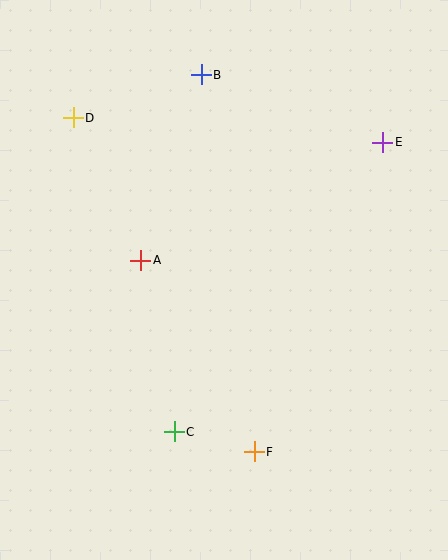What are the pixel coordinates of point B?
Point B is at (201, 75).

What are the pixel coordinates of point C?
Point C is at (174, 432).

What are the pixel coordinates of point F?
Point F is at (254, 452).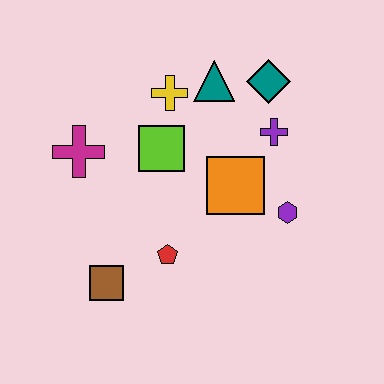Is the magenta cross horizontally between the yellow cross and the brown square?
No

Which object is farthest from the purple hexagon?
The magenta cross is farthest from the purple hexagon.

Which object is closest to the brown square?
The red pentagon is closest to the brown square.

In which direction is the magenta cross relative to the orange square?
The magenta cross is to the left of the orange square.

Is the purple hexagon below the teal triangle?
Yes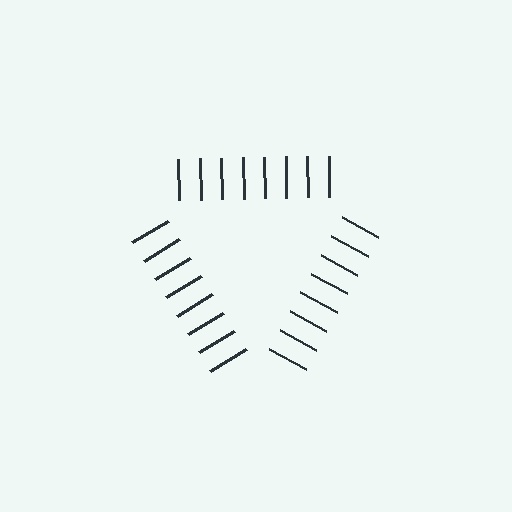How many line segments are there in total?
24 — 8 along each of the 3 edges.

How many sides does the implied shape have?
3 sides — the line-ends trace a triangle.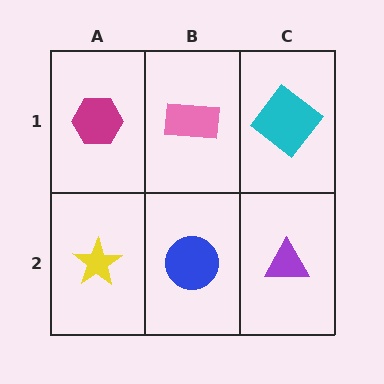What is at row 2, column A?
A yellow star.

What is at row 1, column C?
A cyan diamond.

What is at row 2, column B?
A blue circle.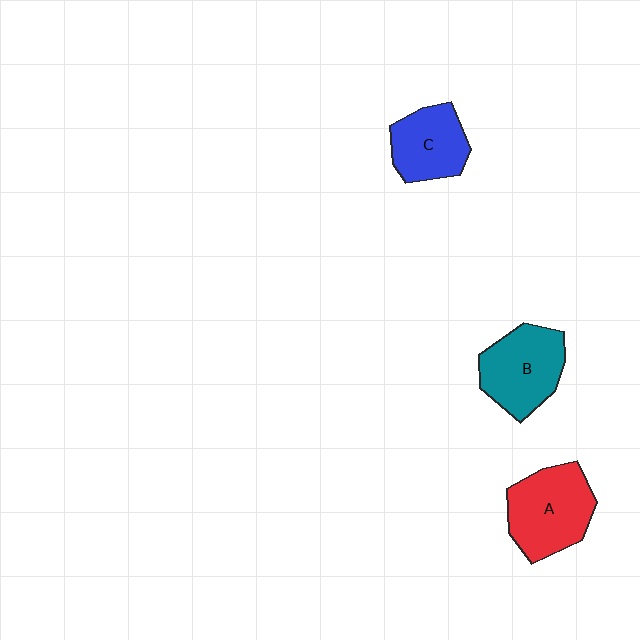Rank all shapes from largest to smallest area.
From largest to smallest: A (red), B (teal), C (blue).